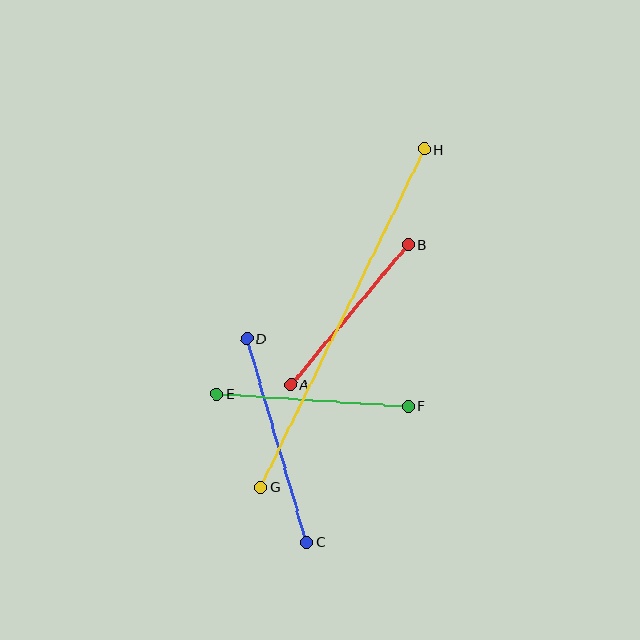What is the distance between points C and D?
The distance is approximately 212 pixels.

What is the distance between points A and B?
The distance is approximately 182 pixels.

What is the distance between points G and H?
The distance is approximately 375 pixels.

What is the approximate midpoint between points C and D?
The midpoint is at approximately (277, 440) pixels.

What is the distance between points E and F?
The distance is approximately 192 pixels.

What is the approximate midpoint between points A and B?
The midpoint is at approximately (349, 315) pixels.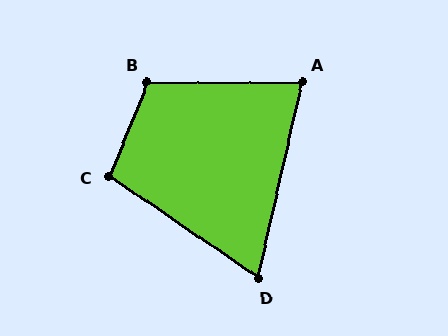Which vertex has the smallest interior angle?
D, at approximately 68 degrees.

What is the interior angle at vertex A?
Approximately 78 degrees (acute).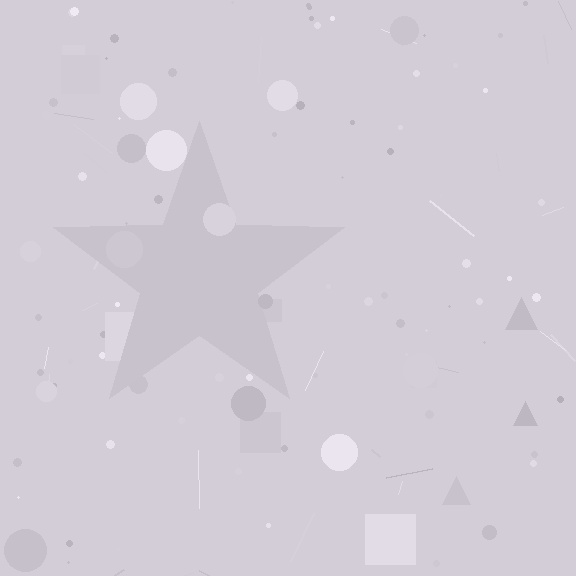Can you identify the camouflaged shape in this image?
The camouflaged shape is a star.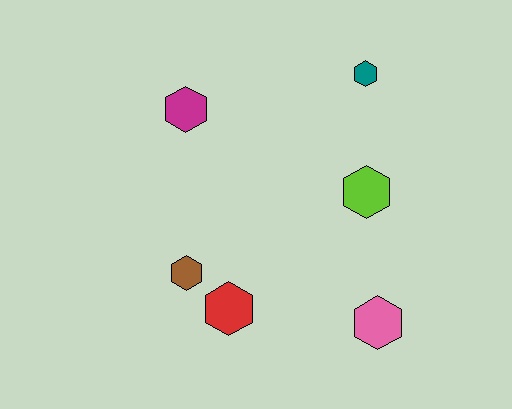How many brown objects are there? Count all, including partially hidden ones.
There is 1 brown object.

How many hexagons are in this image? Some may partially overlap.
There are 6 hexagons.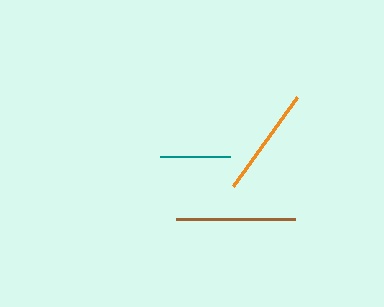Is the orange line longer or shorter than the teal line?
The orange line is longer than the teal line.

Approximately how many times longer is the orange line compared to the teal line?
The orange line is approximately 1.6 times the length of the teal line.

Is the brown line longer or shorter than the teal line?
The brown line is longer than the teal line.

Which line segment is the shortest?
The teal line is the shortest at approximately 70 pixels.